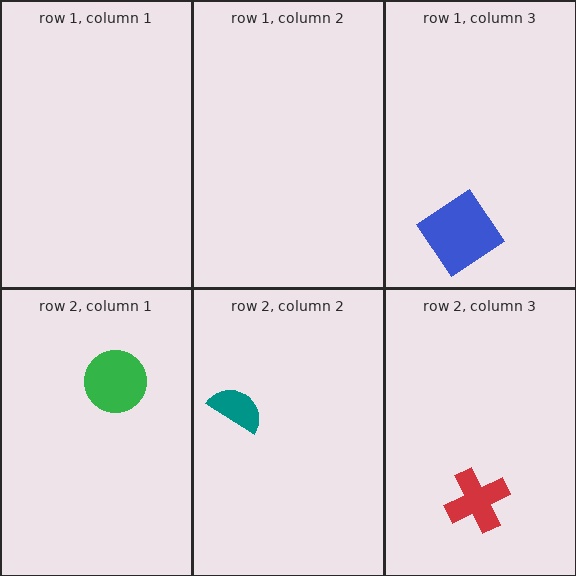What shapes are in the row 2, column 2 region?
The teal semicircle.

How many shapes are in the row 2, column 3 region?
1.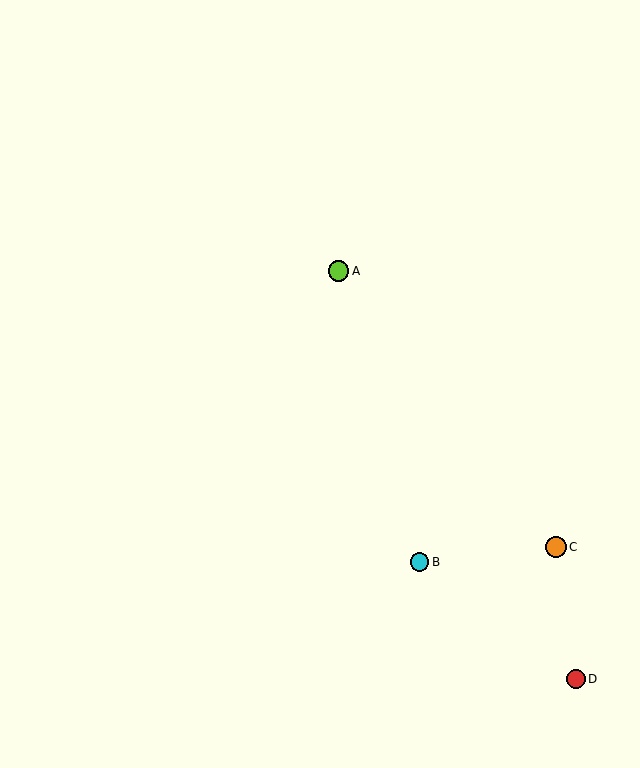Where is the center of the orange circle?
The center of the orange circle is at (556, 547).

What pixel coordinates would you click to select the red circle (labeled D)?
Click at (576, 679) to select the red circle D.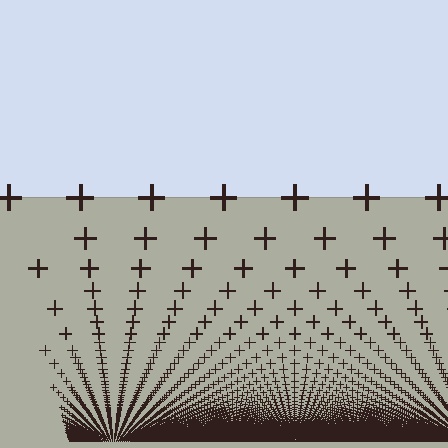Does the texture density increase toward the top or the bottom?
Density increases toward the bottom.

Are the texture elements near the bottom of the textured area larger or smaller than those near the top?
Smaller. The gradient is inverted — elements near the bottom are smaller and denser.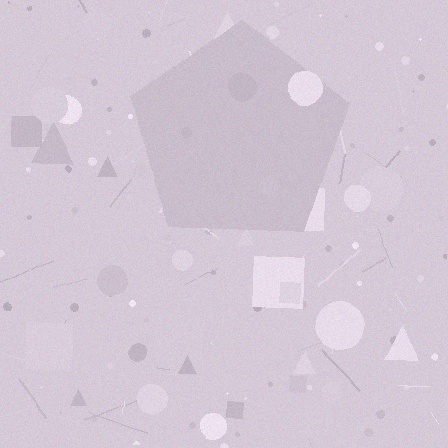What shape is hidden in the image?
A pentagon is hidden in the image.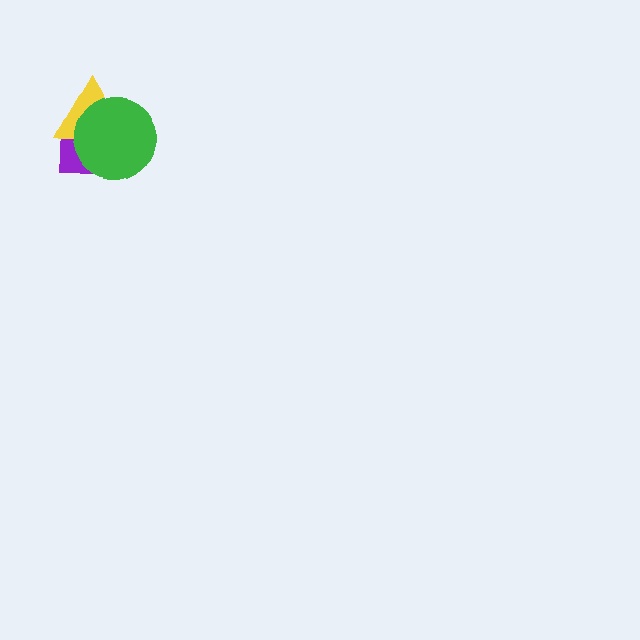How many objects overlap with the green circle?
2 objects overlap with the green circle.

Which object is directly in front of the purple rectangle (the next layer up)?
The yellow triangle is directly in front of the purple rectangle.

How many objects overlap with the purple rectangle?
2 objects overlap with the purple rectangle.